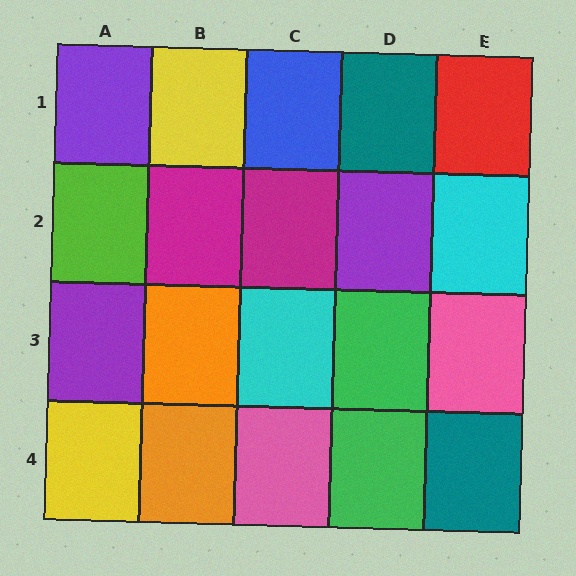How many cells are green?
2 cells are green.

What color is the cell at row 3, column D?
Green.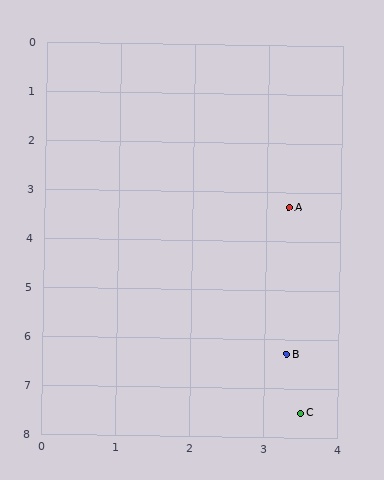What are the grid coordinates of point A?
Point A is at approximately (3.3, 3.3).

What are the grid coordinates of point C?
Point C is at approximately (3.5, 7.5).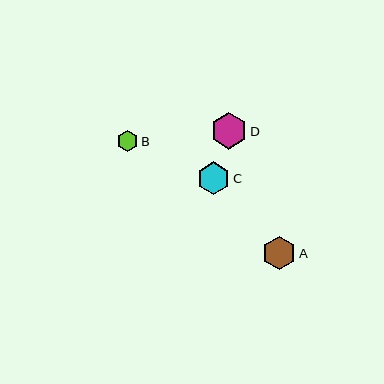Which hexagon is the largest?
Hexagon D is the largest with a size of approximately 36 pixels.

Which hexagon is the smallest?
Hexagon B is the smallest with a size of approximately 21 pixels.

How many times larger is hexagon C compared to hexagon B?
Hexagon C is approximately 1.5 times the size of hexagon B.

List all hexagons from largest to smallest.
From largest to smallest: D, A, C, B.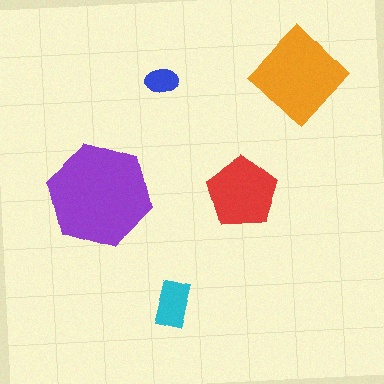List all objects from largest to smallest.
The purple hexagon, the orange diamond, the red pentagon, the cyan rectangle, the blue ellipse.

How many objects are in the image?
There are 5 objects in the image.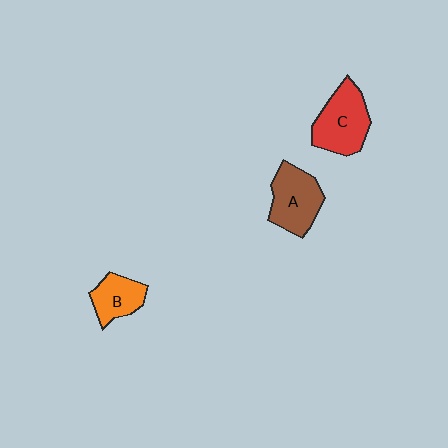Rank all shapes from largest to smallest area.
From largest to smallest: C (red), A (brown), B (orange).